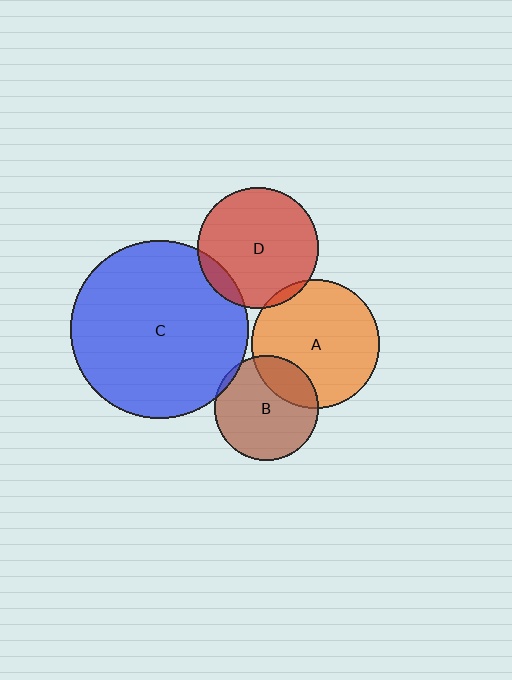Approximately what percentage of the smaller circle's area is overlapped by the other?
Approximately 25%.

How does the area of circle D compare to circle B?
Approximately 1.3 times.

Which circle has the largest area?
Circle C (blue).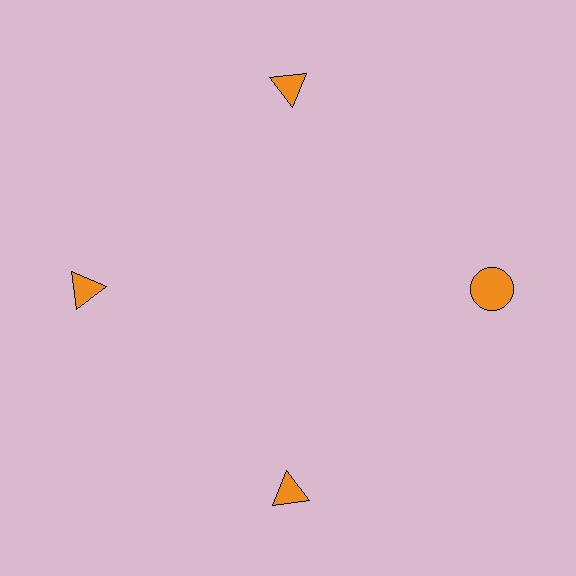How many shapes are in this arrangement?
There are 4 shapes arranged in a ring pattern.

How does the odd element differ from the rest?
It has a different shape: circle instead of triangle.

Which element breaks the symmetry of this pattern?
The orange circle at roughly the 3 o'clock position breaks the symmetry. All other shapes are orange triangles.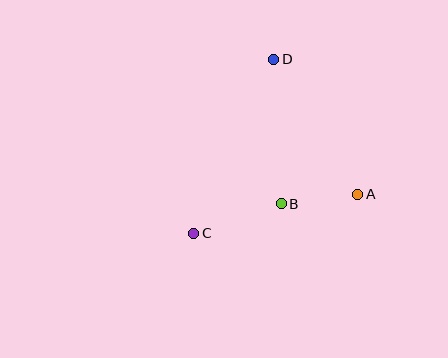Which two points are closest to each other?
Points A and B are closest to each other.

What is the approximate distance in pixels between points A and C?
The distance between A and C is approximately 168 pixels.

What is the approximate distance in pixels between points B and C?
The distance between B and C is approximately 92 pixels.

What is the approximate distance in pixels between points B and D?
The distance between B and D is approximately 145 pixels.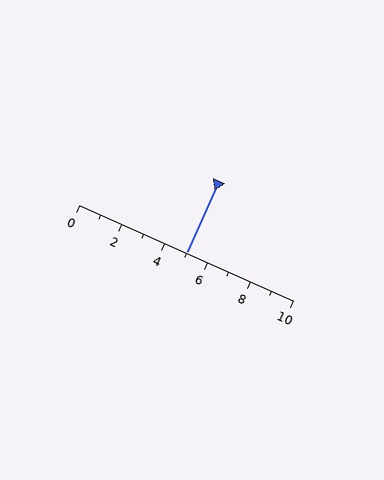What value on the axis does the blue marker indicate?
The marker indicates approximately 5.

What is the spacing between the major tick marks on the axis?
The major ticks are spaced 2 apart.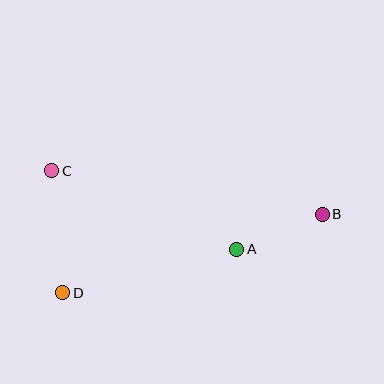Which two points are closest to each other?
Points A and B are closest to each other.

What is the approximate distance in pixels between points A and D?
The distance between A and D is approximately 179 pixels.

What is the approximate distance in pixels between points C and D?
The distance between C and D is approximately 123 pixels.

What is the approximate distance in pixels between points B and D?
The distance between B and D is approximately 271 pixels.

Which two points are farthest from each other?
Points B and C are farthest from each other.